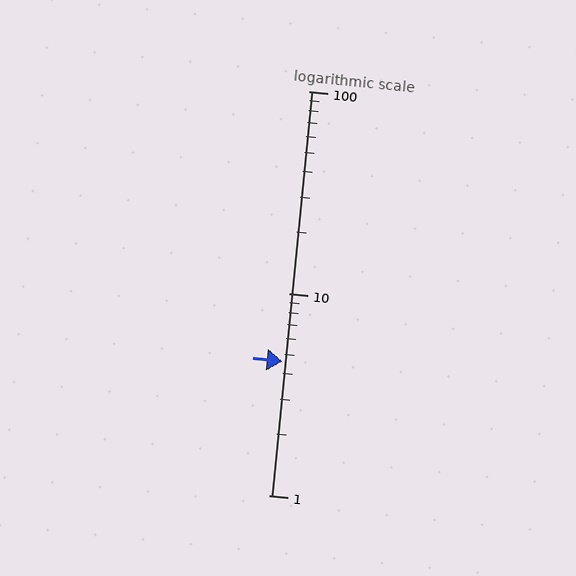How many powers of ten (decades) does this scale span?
The scale spans 2 decades, from 1 to 100.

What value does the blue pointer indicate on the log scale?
The pointer indicates approximately 4.6.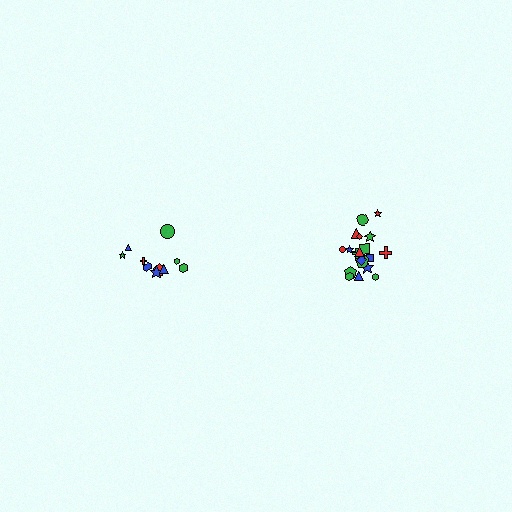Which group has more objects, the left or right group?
The right group.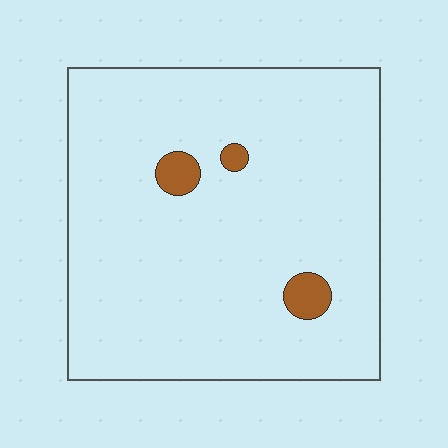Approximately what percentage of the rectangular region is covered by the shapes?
Approximately 5%.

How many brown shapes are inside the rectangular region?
3.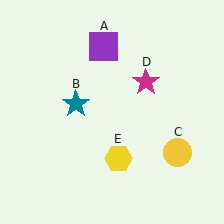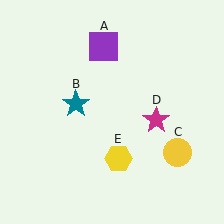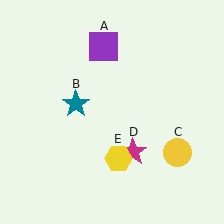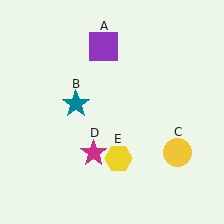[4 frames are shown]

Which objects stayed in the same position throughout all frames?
Purple square (object A) and teal star (object B) and yellow circle (object C) and yellow hexagon (object E) remained stationary.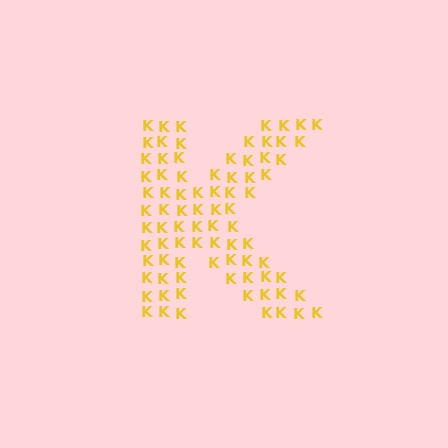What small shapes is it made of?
It is made of small letter K's.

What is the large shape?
The large shape is the letter K.